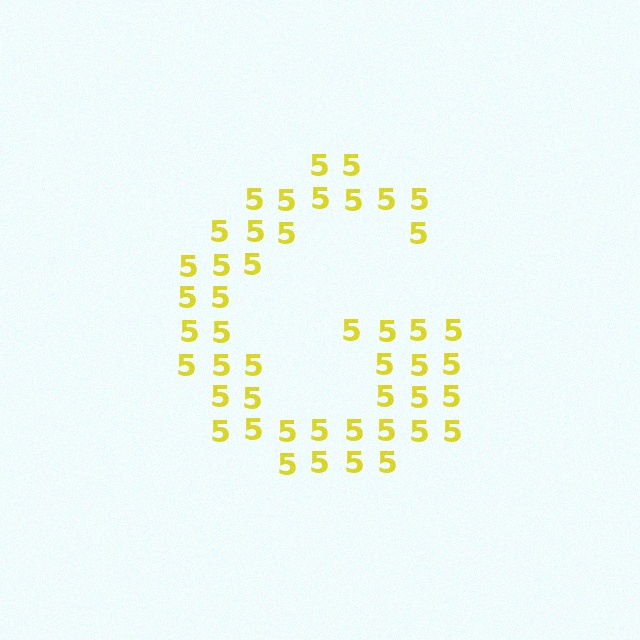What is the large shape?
The large shape is the letter G.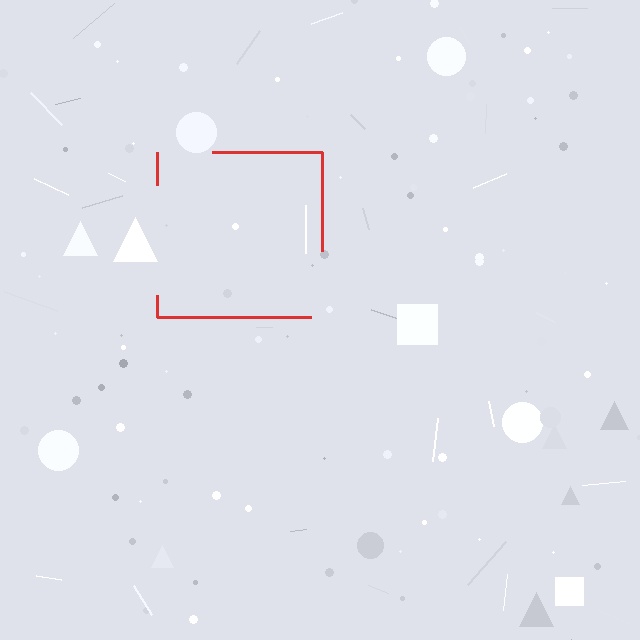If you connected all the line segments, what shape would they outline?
They would outline a square.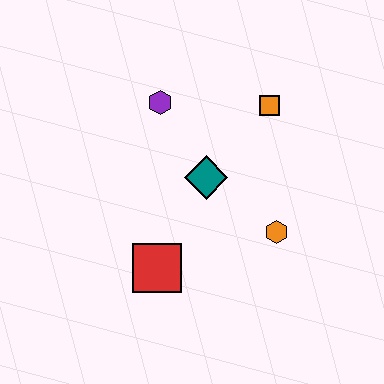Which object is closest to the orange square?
The teal diamond is closest to the orange square.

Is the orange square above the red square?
Yes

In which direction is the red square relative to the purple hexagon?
The red square is below the purple hexagon.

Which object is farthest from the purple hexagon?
The orange hexagon is farthest from the purple hexagon.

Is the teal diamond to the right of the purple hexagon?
Yes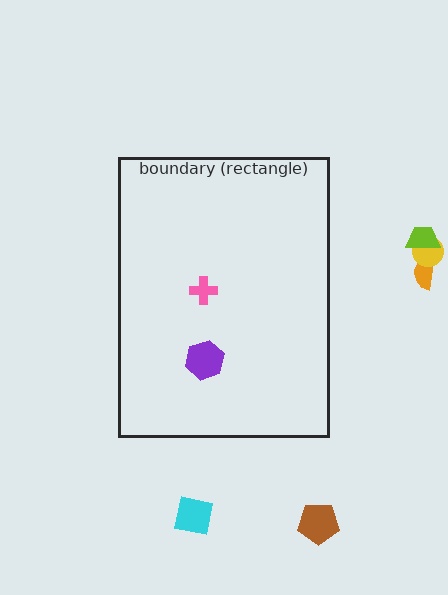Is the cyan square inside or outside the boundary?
Outside.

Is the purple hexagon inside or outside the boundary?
Inside.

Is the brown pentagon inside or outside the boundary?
Outside.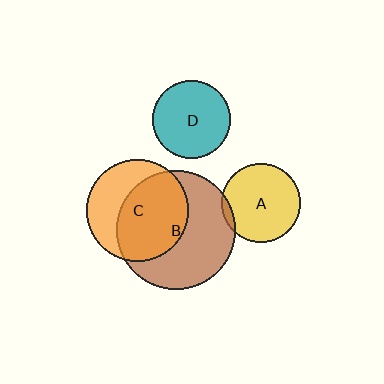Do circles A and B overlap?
Yes.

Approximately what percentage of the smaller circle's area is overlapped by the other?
Approximately 5%.